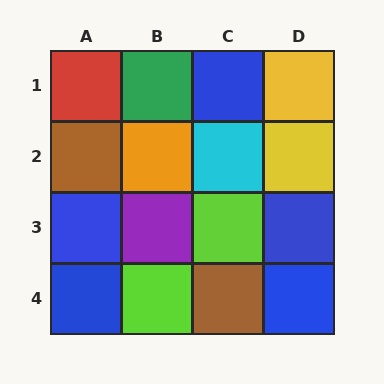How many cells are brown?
2 cells are brown.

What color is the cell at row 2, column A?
Brown.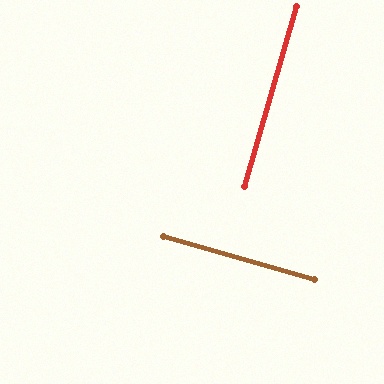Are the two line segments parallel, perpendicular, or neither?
Perpendicular — they meet at approximately 90°.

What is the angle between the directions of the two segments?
Approximately 90 degrees.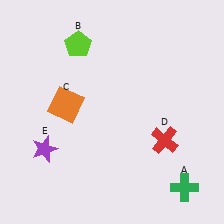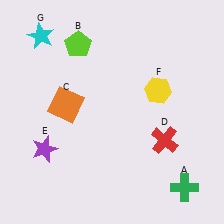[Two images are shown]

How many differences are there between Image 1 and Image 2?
There are 2 differences between the two images.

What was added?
A yellow hexagon (F), a cyan star (G) were added in Image 2.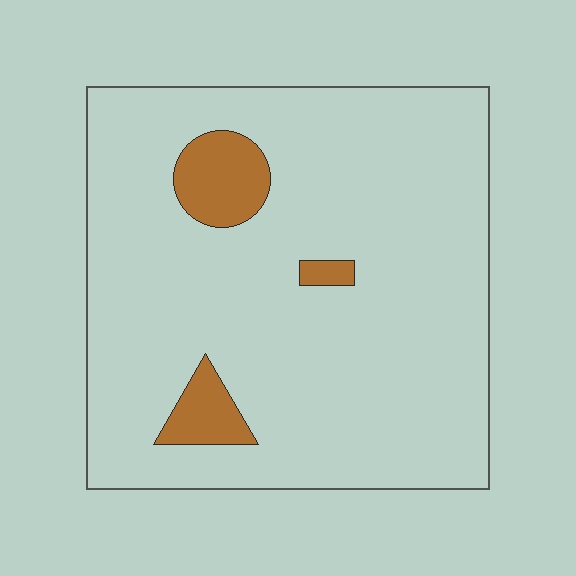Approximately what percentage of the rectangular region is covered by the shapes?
Approximately 10%.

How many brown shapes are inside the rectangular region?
3.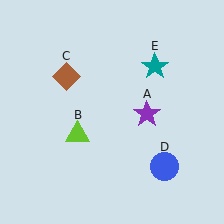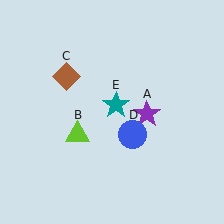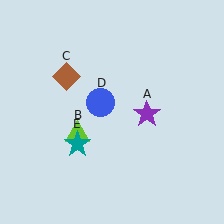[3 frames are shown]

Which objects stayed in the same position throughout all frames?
Purple star (object A) and lime triangle (object B) and brown diamond (object C) remained stationary.